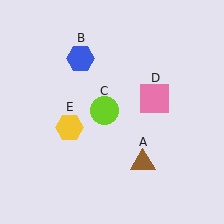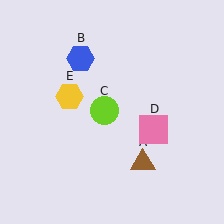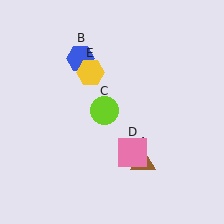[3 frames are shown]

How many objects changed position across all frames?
2 objects changed position: pink square (object D), yellow hexagon (object E).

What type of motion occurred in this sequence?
The pink square (object D), yellow hexagon (object E) rotated clockwise around the center of the scene.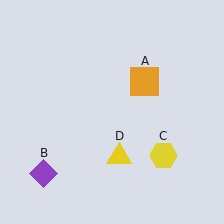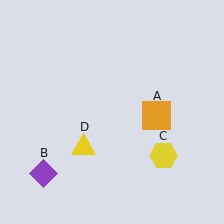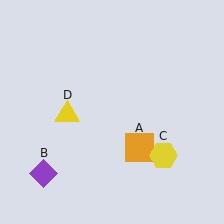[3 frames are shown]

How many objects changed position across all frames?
2 objects changed position: orange square (object A), yellow triangle (object D).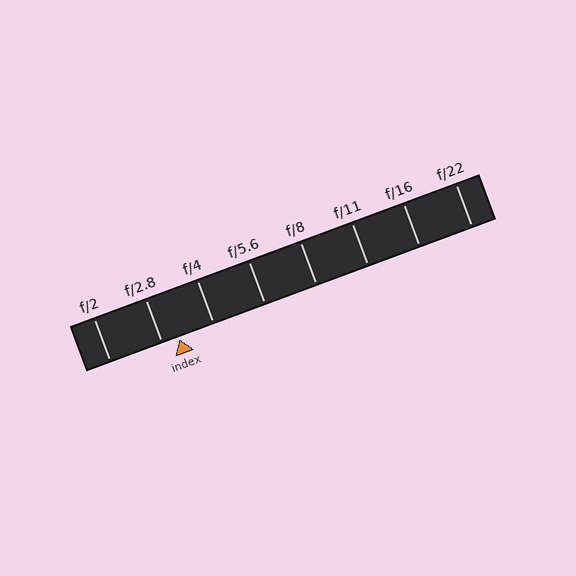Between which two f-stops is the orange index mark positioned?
The index mark is between f/2.8 and f/4.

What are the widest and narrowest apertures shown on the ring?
The widest aperture shown is f/2 and the narrowest is f/22.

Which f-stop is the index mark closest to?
The index mark is closest to f/2.8.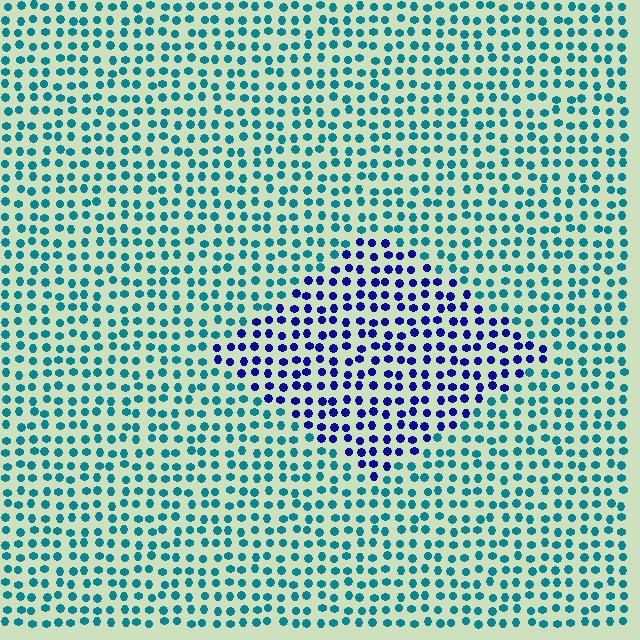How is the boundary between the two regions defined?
The boundary is defined purely by a slight shift in hue (about 53 degrees). Spacing, size, and orientation are identical on both sides.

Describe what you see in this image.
The image is filled with small teal elements in a uniform arrangement. A diamond-shaped region is visible where the elements are tinted to a slightly different hue, forming a subtle color boundary.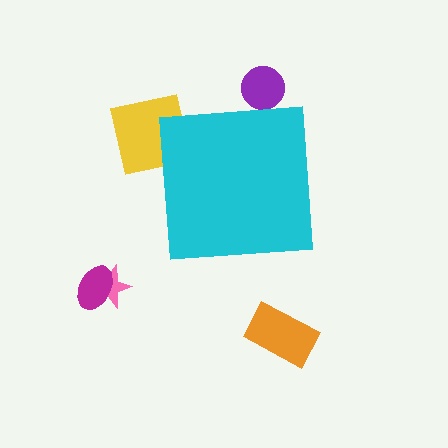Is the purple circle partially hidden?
Yes, the purple circle is partially hidden behind the cyan square.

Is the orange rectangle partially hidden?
No, the orange rectangle is fully visible.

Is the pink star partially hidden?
No, the pink star is fully visible.